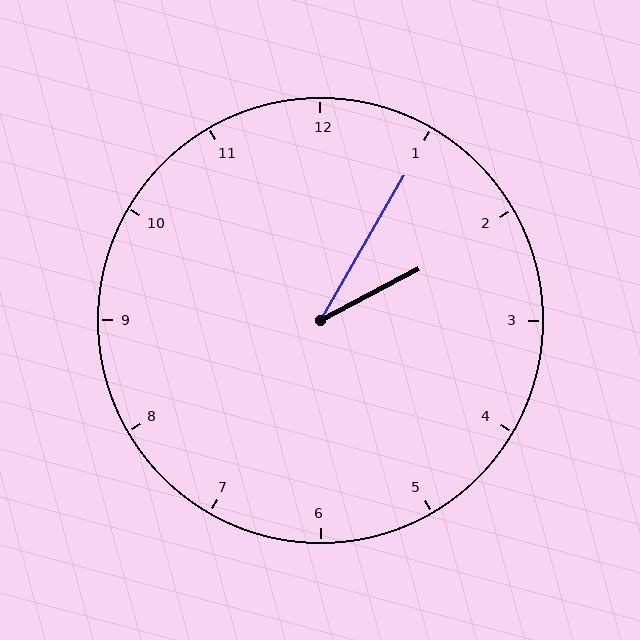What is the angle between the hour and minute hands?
Approximately 32 degrees.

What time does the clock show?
2:05.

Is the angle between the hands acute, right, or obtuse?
It is acute.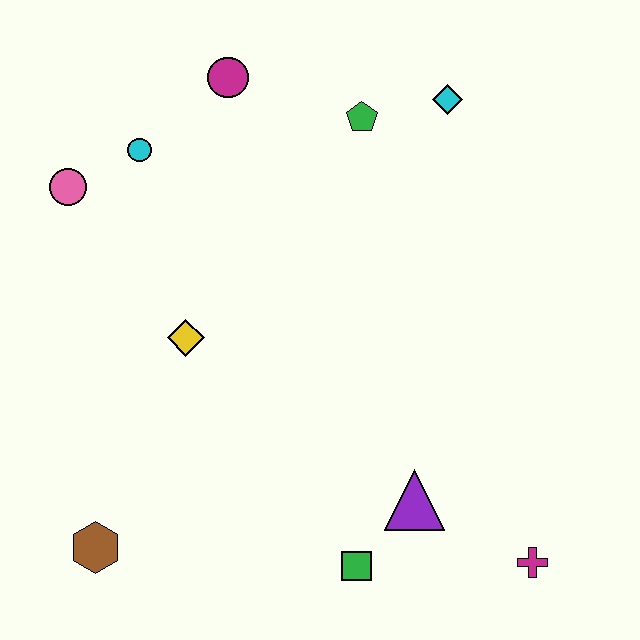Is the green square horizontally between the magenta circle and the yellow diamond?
No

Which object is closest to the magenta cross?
The purple triangle is closest to the magenta cross.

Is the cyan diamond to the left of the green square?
No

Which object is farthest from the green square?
The magenta circle is farthest from the green square.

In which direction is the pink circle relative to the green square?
The pink circle is above the green square.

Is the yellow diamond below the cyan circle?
Yes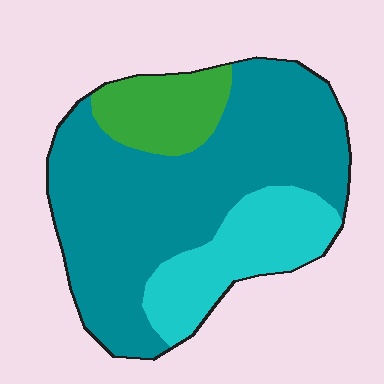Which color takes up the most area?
Teal, at roughly 65%.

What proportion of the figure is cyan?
Cyan covers about 20% of the figure.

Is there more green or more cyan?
Cyan.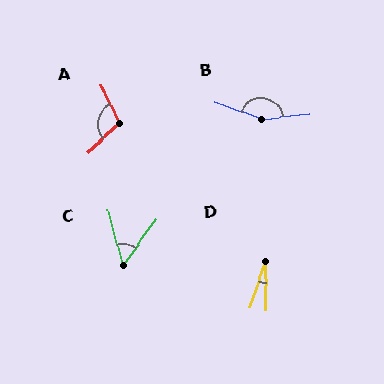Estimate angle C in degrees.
Approximately 50 degrees.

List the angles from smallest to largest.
D (20°), C (50°), A (108°), B (154°).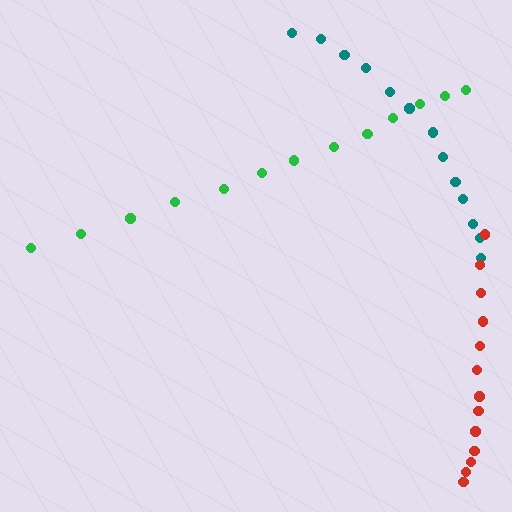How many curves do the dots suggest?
There are 3 distinct paths.